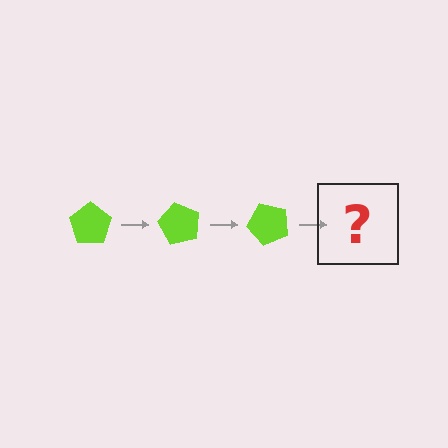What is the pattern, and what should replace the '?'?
The pattern is that the pentagon rotates 60 degrees each step. The '?' should be a lime pentagon rotated 180 degrees.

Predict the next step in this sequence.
The next step is a lime pentagon rotated 180 degrees.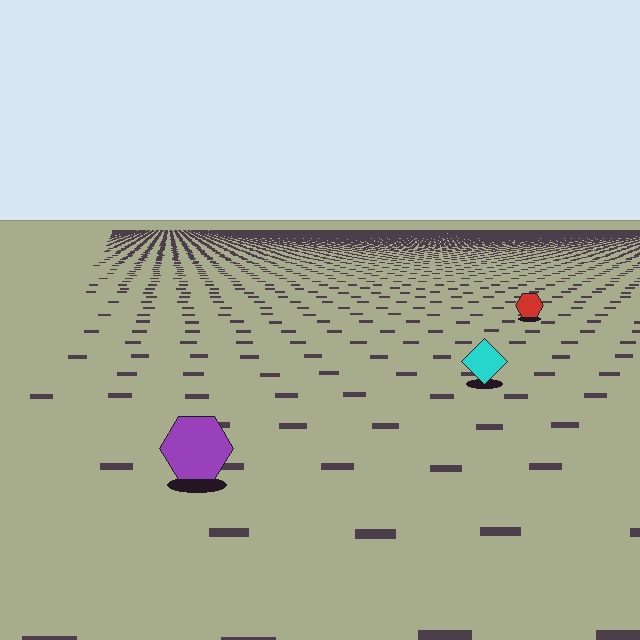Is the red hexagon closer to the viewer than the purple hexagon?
No. The purple hexagon is closer — you can tell from the texture gradient: the ground texture is coarser near it.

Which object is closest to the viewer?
The purple hexagon is closest. The texture marks near it are larger and more spread out.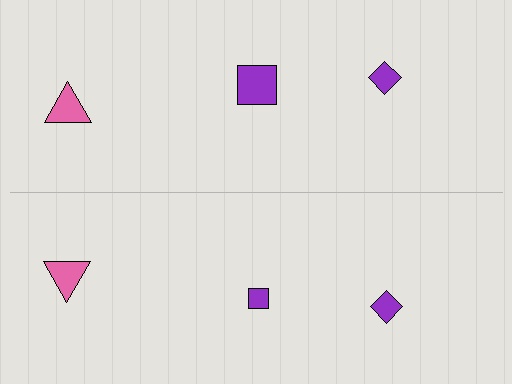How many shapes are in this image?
There are 6 shapes in this image.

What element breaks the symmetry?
The purple square on the bottom side has a different size than its mirror counterpart.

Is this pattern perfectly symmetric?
No, the pattern is not perfectly symmetric. The purple square on the bottom side has a different size than its mirror counterpart.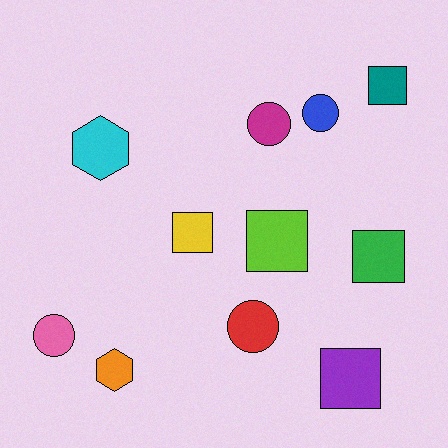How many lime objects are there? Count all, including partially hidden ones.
There is 1 lime object.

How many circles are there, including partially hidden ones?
There are 4 circles.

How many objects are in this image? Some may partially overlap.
There are 11 objects.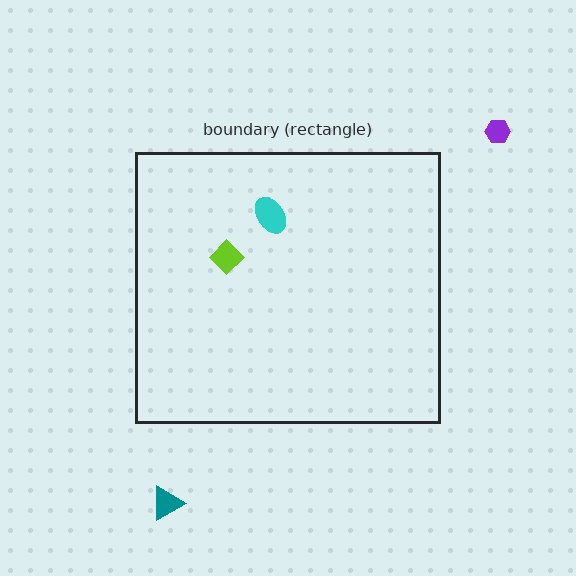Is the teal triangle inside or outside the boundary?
Outside.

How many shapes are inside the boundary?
2 inside, 2 outside.